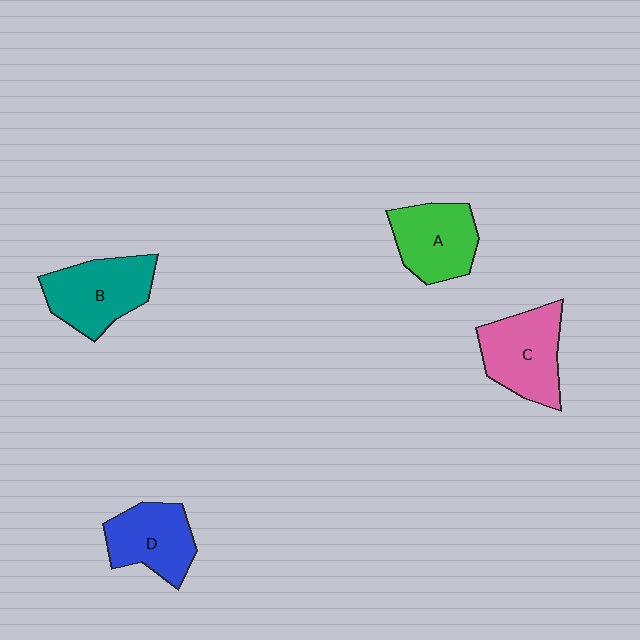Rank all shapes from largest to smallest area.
From largest to smallest: B (teal), C (pink), A (green), D (blue).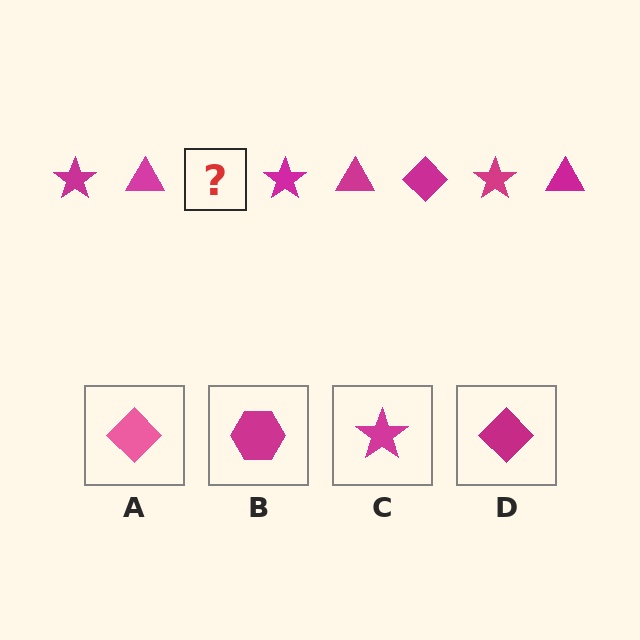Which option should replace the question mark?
Option D.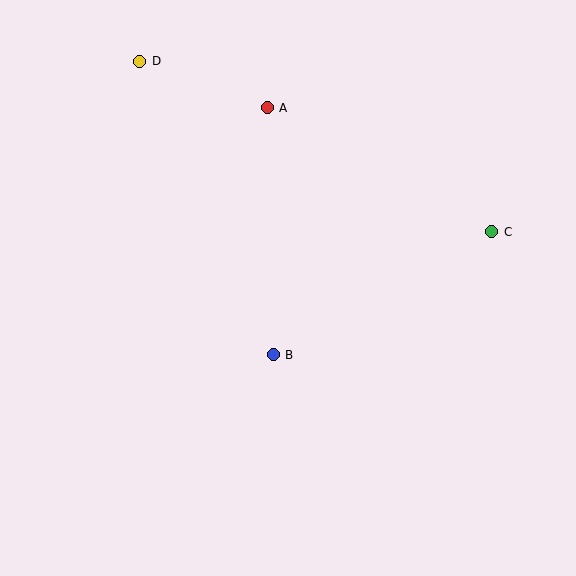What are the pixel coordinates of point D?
Point D is at (140, 61).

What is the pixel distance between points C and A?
The distance between C and A is 257 pixels.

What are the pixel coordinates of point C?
Point C is at (492, 232).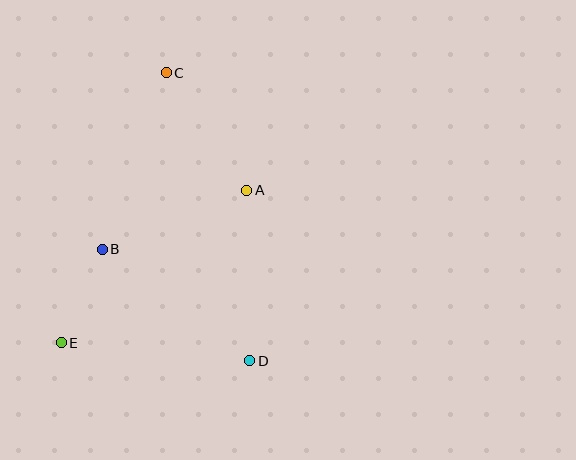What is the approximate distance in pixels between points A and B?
The distance between A and B is approximately 156 pixels.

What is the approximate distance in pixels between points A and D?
The distance between A and D is approximately 170 pixels.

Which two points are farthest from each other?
Points C and D are farthest from each other.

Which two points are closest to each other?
Points B and E are closest to each other.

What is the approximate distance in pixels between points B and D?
The distance between B and D is approximately 185 pixels.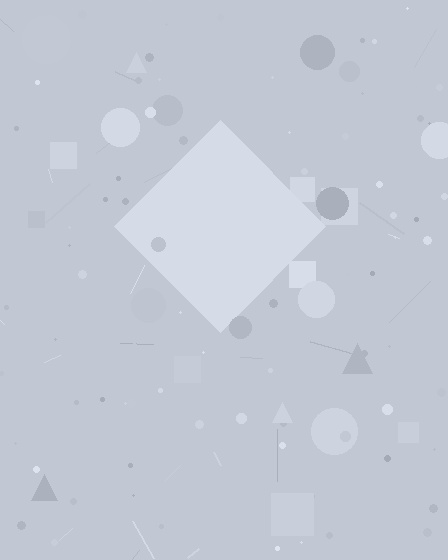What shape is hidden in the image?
A diamond is hidden in the image.